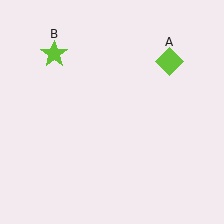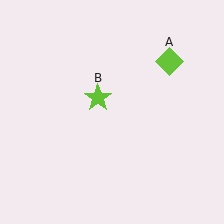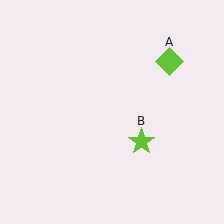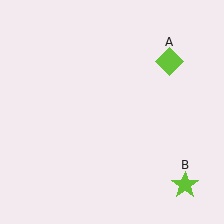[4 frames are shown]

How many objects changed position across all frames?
1 object changed position: lime star (object B).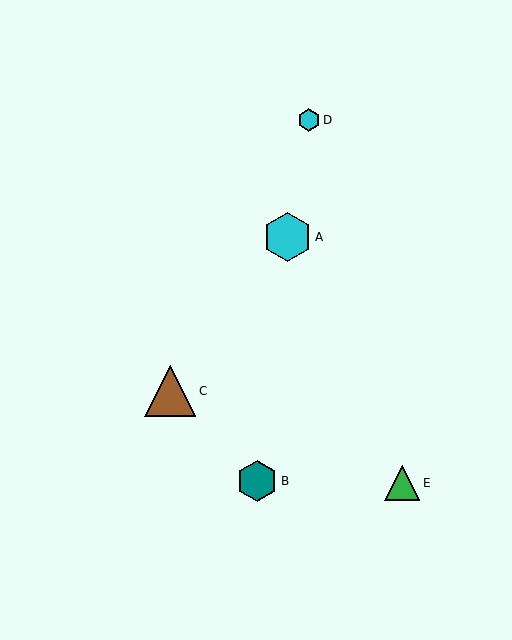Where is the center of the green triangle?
The center of the green triangle is at (402, 483).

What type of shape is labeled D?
Shape D is a cyan hexagon.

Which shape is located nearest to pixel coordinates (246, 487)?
The teal hexagon (labeled B) at (257, 481) is nearest to that location.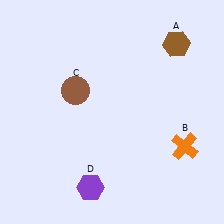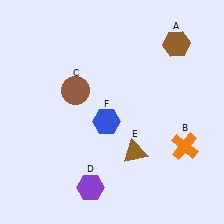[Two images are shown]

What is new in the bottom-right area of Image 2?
A brown triangle (E) was added in the bottom-right area of Image 2.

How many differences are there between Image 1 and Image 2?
There are 2 differences between the two images.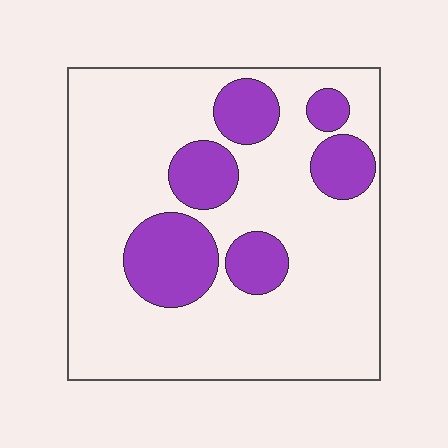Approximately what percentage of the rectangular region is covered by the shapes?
Approximately 25%.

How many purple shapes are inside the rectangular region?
6.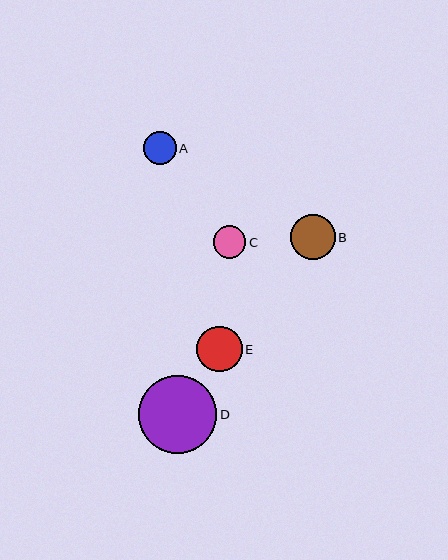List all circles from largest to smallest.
From largest to smallest: D, E, B, A, C.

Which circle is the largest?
Circle D is the largest with a size of approximately 78 pixels.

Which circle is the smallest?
Circle C is the smallest with a size of approximately 32 pixels.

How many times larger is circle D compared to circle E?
Circle D is approximately 1.7 times the size of circle E.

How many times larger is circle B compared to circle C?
Circle B is approximately 1.4 times the size of circle C.